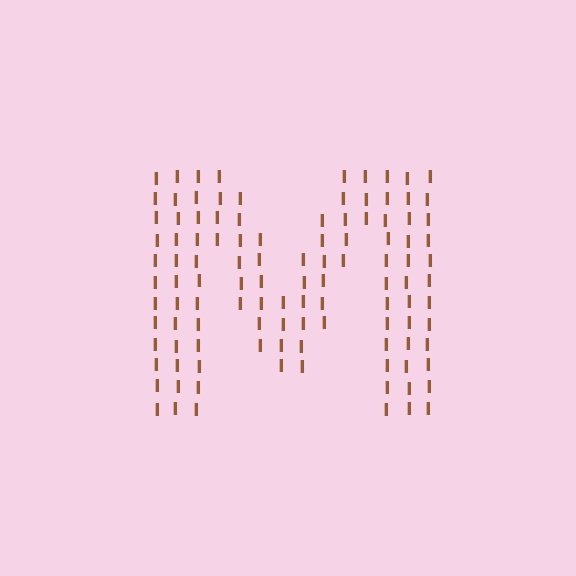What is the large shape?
The large shape is the letter M.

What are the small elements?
The small elements are letter I's.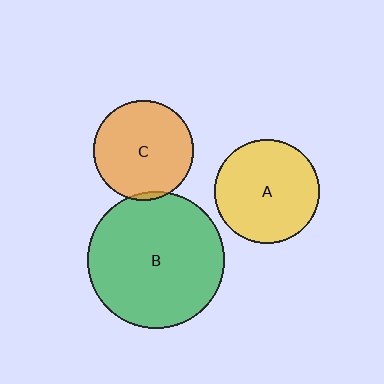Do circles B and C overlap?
Yes.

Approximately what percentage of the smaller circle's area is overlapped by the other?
Approximately 5%.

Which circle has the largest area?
Circle B (green).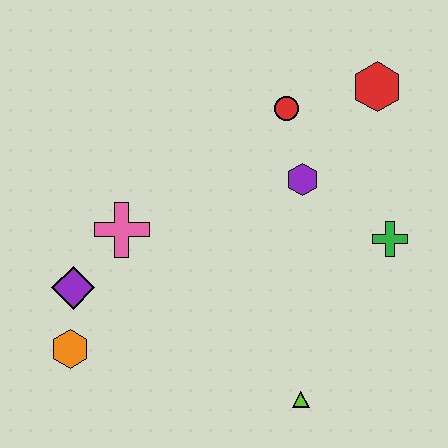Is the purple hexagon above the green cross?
Yes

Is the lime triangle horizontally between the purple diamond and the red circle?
No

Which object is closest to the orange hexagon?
The purple diamond is closest to the orange hexagon.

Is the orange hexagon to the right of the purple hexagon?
No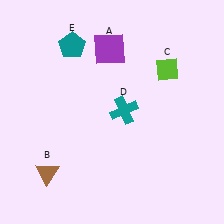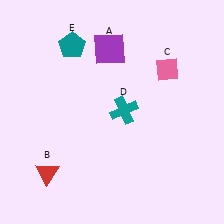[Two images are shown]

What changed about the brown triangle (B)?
In Image 1, B is brown. In Image 2, it changed to red.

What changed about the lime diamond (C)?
In Image 1, C is lime. In Image 2, it changed to pink.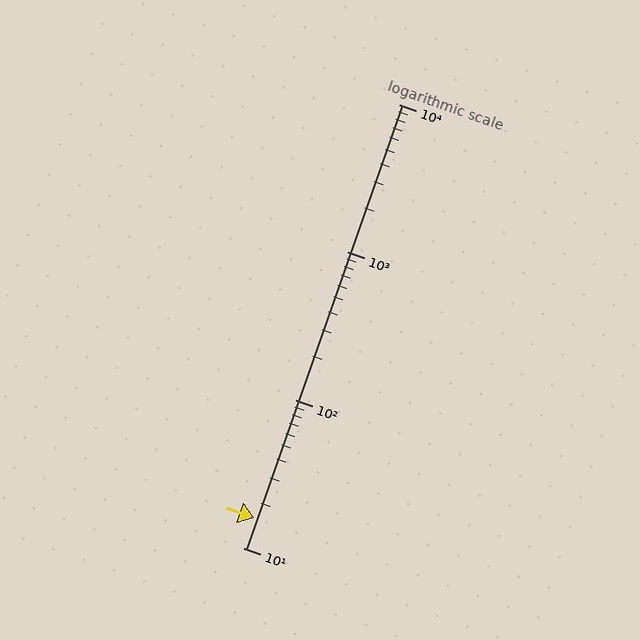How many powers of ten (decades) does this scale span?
The scale spans 3 decades, from 10 to 10000.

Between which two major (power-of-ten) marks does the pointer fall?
The pointer is between 10 and 100.